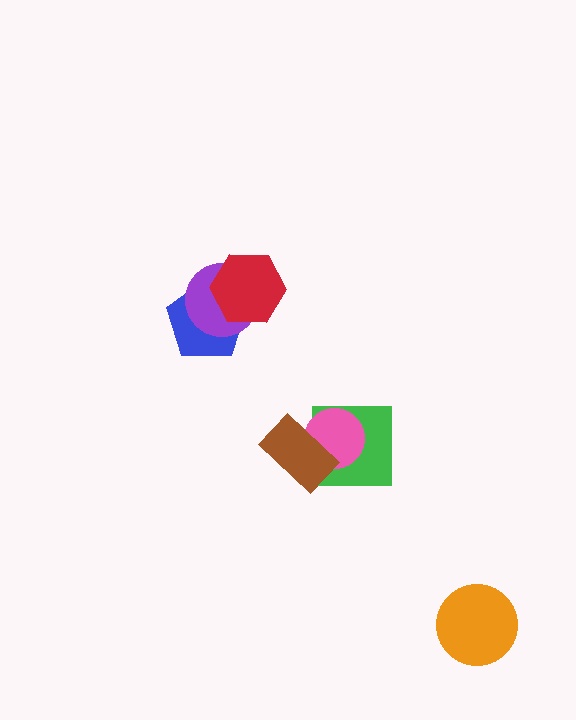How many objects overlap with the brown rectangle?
2 objects overlap with the brown rectangle.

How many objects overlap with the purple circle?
2 objects overlap with the purple circle.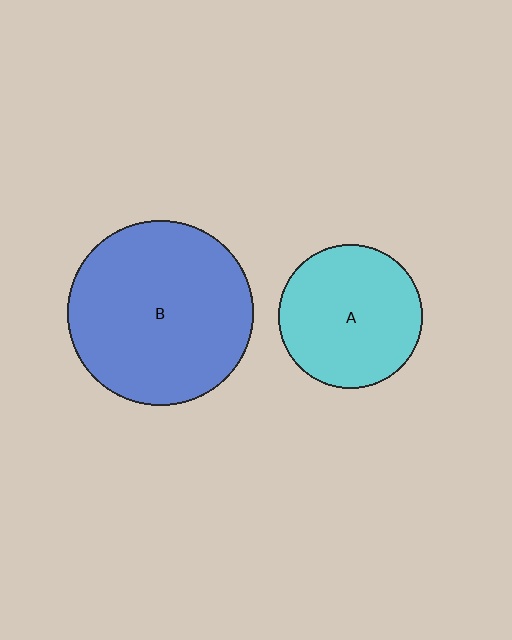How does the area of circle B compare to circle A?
Approximately 1.7 times.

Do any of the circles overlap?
No, none of the circles overlap.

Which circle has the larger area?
Circle B (blue).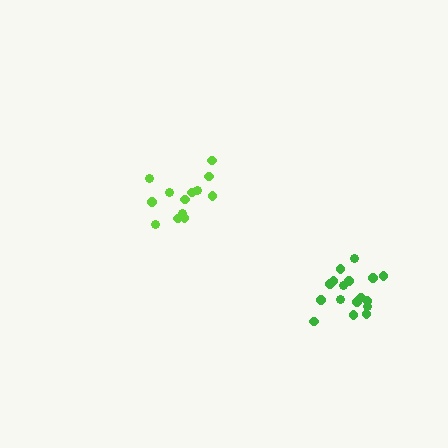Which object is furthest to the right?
The green cluster is rightmost.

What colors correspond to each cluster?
The clusters are colored: lime, green.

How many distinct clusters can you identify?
There are 2 distinct clusters.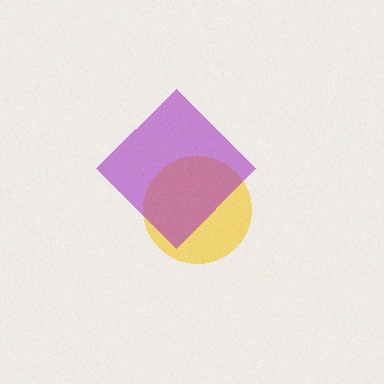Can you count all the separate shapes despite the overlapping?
Yes, there are 2 separate shapes.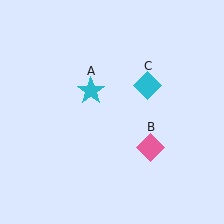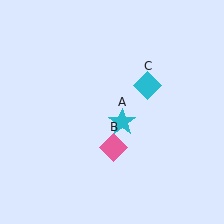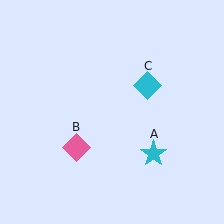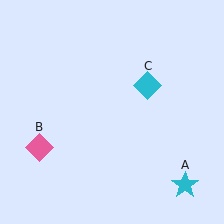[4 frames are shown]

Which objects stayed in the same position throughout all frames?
Cyan diamond (object C) remained stationary.